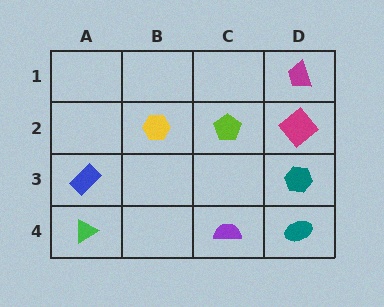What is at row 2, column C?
A lime pentagon.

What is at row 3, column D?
A teal hexagon.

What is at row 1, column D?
A magenta trapezoid.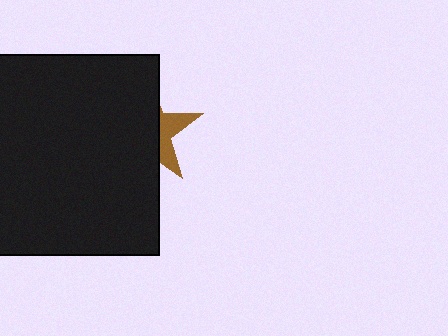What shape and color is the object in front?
The object in front is a black square.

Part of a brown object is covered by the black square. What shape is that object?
It is a star.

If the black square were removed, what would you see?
You would see the complete brown star.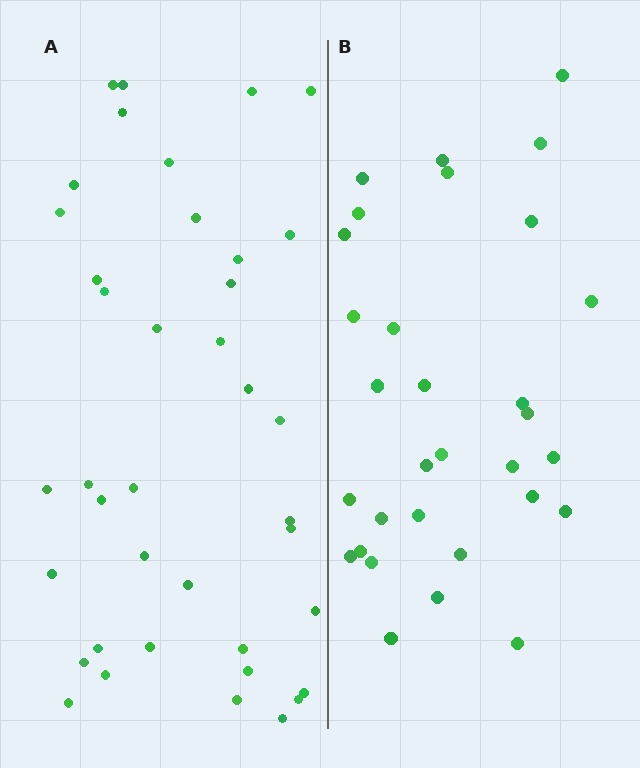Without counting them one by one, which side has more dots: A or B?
Region A (the left region) has more dots.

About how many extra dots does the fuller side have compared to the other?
Region A has roughly 8 or so more dots than region B.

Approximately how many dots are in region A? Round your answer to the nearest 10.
About 40 dots. (The exact count is 39, which rounds to 40.)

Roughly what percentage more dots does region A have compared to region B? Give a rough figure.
About 25% more.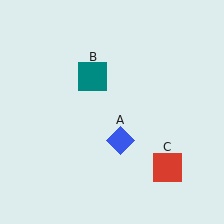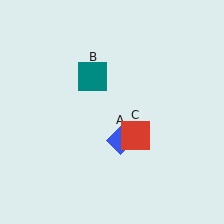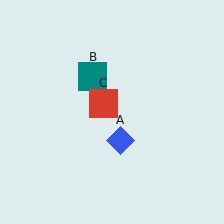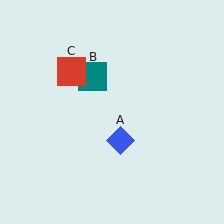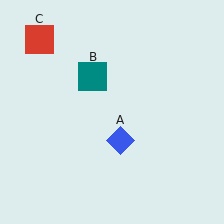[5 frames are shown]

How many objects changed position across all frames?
1 object changed position: red square (object C).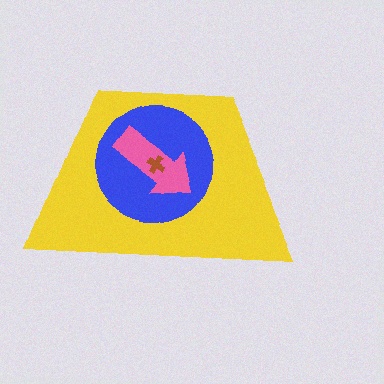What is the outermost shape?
The yellow trapezoid.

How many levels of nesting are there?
4.